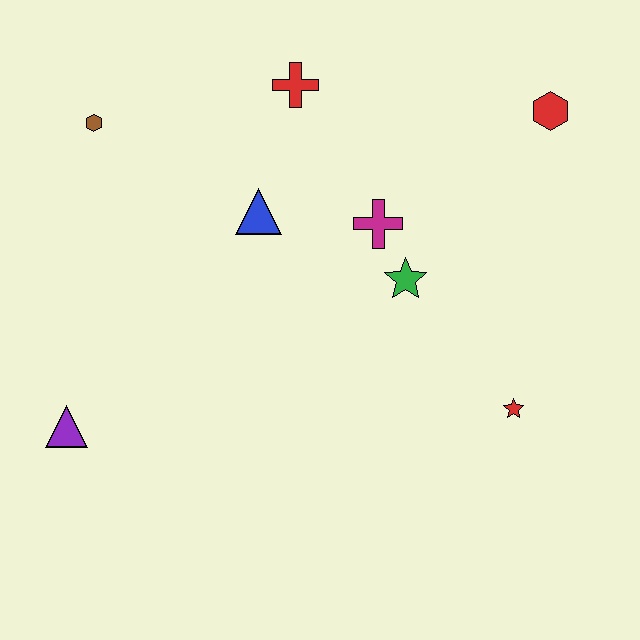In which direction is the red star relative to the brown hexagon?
The red star is to the right of the brown hexagon.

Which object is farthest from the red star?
The brown hexagon is farthest from the red star.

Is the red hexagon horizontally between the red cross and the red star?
No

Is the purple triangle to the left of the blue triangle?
Yes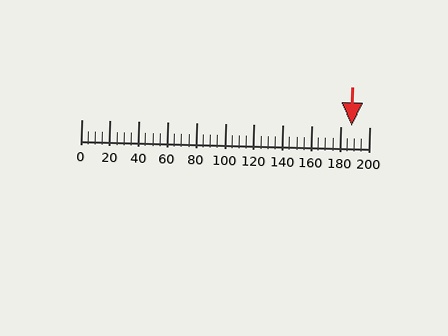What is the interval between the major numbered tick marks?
The major tick marks are spaced 20 units apart.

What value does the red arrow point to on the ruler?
The red arrow points to approximately 188.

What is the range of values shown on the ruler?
The ruler shows values from 0 to 200.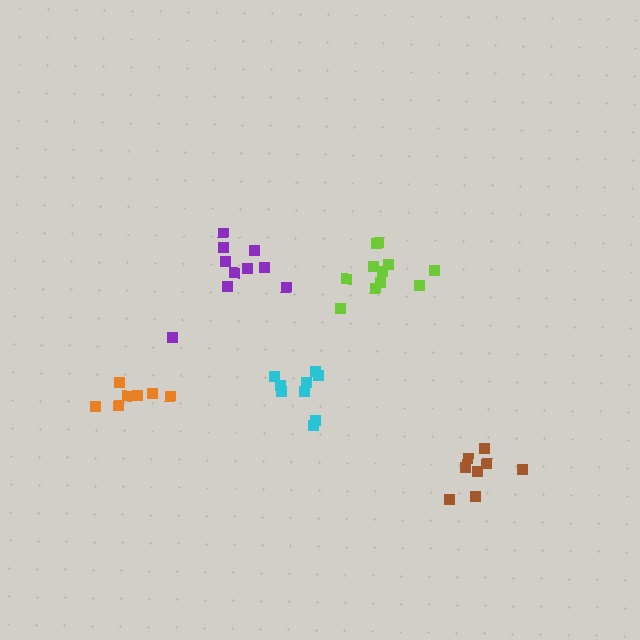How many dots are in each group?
Group 1: 8 dots, Group 2: 11 dots, Group 3: 9 dots, Group 4: 10 dots, Group 5: 7 dots (45 total).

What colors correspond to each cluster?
The clusters are colored: brown, lime, cyan, purple, orange.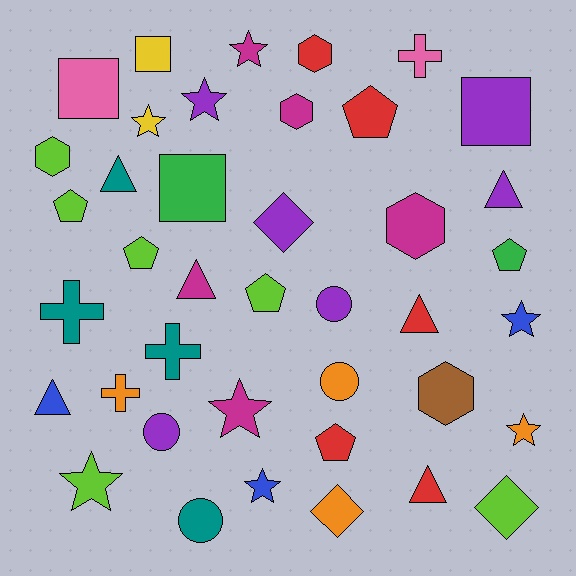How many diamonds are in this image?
There are 3 diamonds.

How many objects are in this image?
There are 40 objects.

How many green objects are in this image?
There are 2 green objects.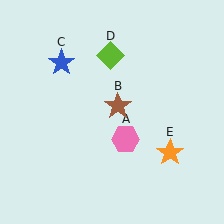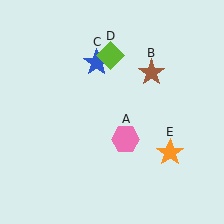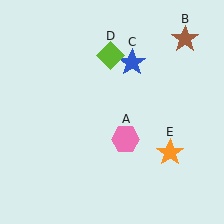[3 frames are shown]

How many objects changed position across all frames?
2 objects changed position: brown star (object B), blue star (object C).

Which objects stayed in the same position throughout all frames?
Pink hexagon (object A) and lime diamond (object D) and orange star (object E) remained stationary.